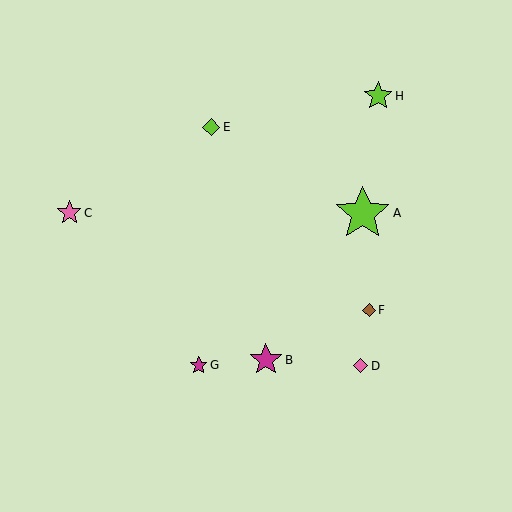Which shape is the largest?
The lime star (labeled A) is the largest.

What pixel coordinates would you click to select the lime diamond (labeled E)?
Click at (211, 127) to select the lime diamond E.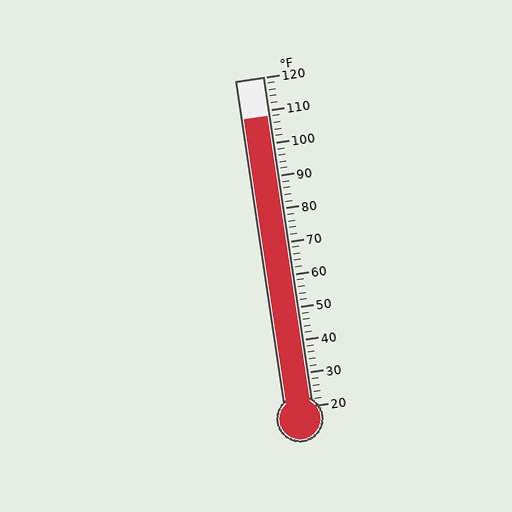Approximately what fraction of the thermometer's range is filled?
The thermometer is filled to approximately 90% of its range.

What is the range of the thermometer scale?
The thermometer scale ranges from 20°F to 120°F.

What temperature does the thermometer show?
The thermometer shows approximately 108°F.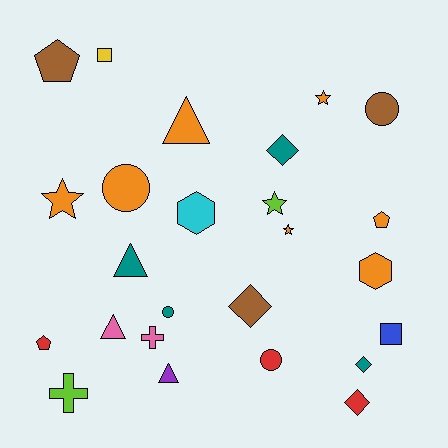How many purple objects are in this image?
There is 1 purple object.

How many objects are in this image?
There are 25 objects.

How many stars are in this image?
There are 4 stars.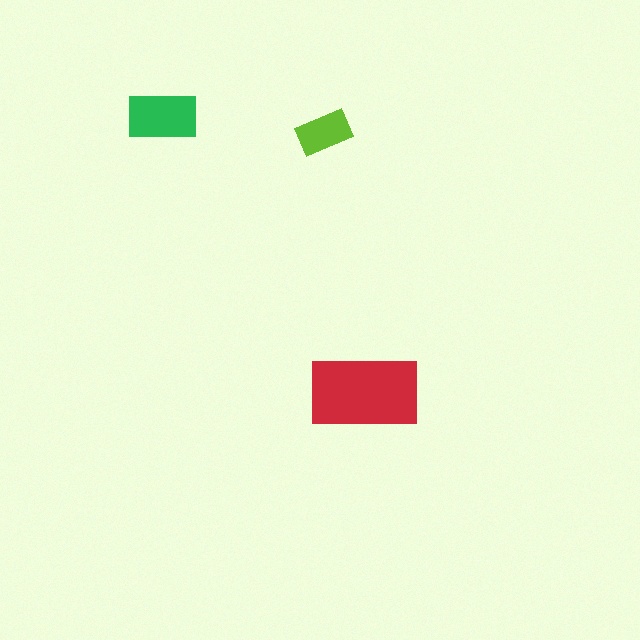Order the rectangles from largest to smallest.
the red one, the green one, the lime one.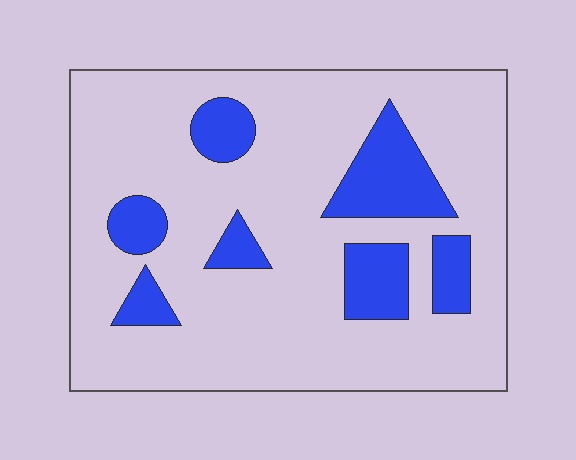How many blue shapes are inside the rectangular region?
7.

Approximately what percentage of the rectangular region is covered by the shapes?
Approximately 20%.